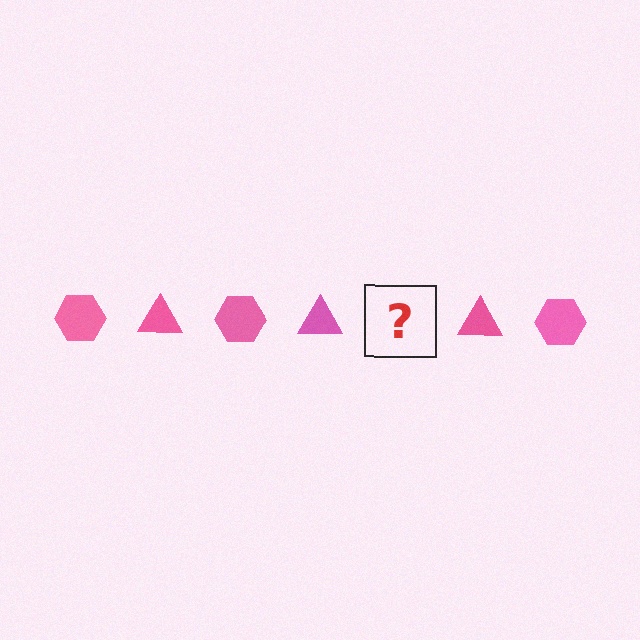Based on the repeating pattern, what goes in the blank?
The blank should be a pink hexagon.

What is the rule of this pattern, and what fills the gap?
The rule is that the pattern cycles through hexagon, triangle shapes in pink. The gap should be filled with a pink hexagon.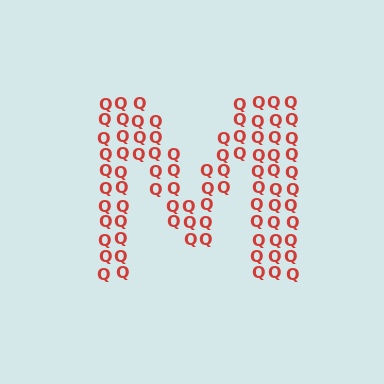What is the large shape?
The large shape is the letter M.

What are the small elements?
The small elements are letter Q's.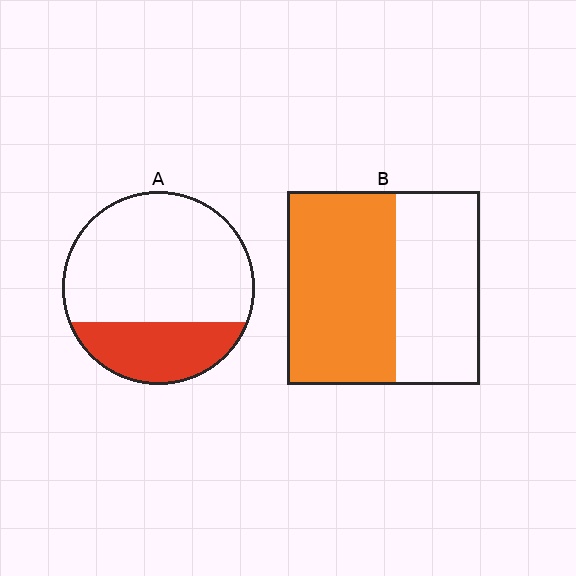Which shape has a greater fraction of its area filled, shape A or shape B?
Shape B.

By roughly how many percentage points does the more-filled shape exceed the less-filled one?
By roughly 30 percentage points (B over A).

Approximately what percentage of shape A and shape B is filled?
A is approximately 30% and B is approximately 55%.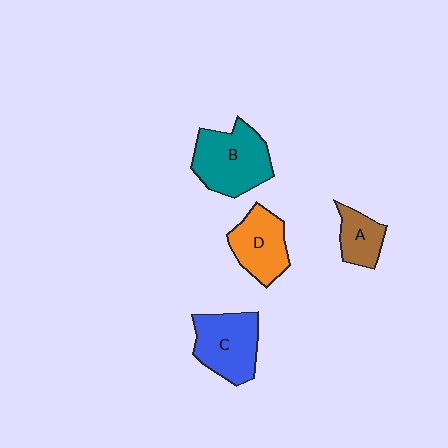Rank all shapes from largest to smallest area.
From largest to smallest: B (teal), C (blue), D (orange), A (brown).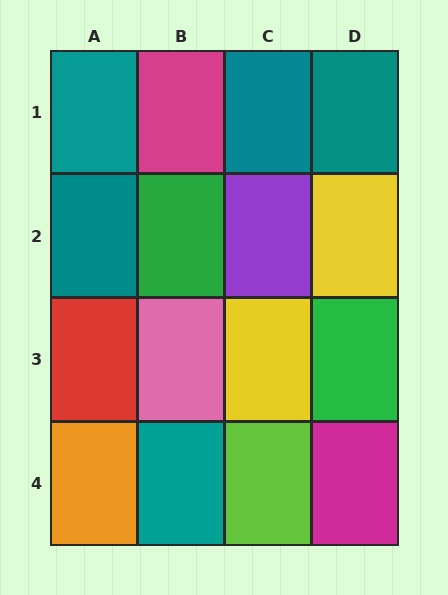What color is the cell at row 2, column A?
Teal.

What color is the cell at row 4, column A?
Orange.